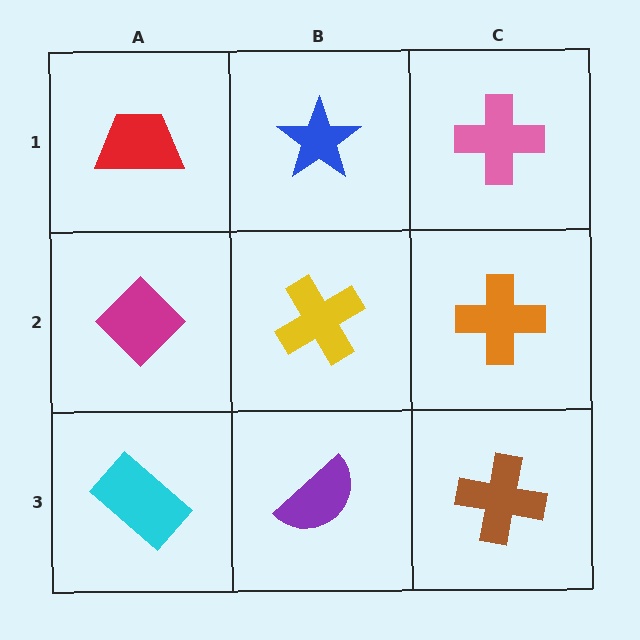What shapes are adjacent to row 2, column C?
A pink cross (row 1, column C), a brown cross (row 3, column C), a yellow cross (row 2, column B).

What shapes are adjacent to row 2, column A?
A red trapezoid (row 1, column A), a cyan rectangle (row 3, column A), a yellow cross (row 2, column B).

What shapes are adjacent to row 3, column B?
A yellow cross (row 2, column B), a cyan rectangle (row 3, column A), a brown cross (row 3, column C).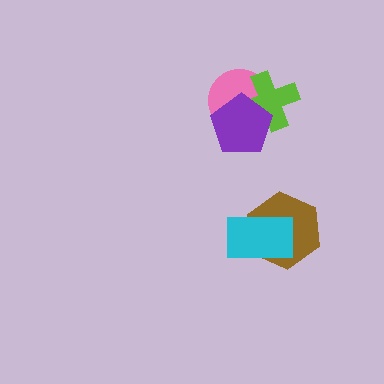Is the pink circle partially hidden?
Yes, it is partially covered by another shape.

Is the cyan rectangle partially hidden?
No, no other shape covers it.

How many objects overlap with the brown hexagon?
1 object overlaps with the brown hexagon.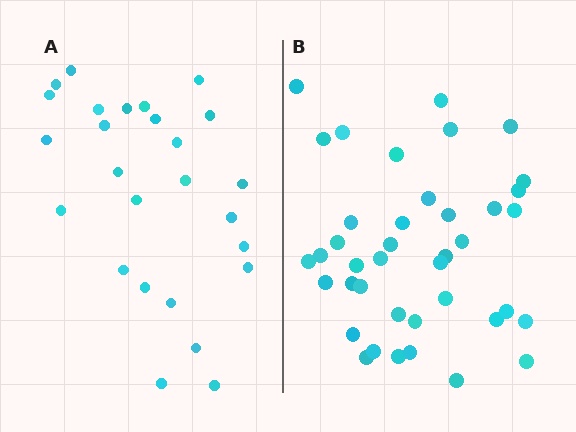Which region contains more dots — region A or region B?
Region B (the right region) has more dots.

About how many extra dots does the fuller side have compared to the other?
Region B has approximately 15 more dots than region A.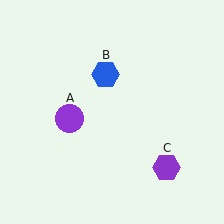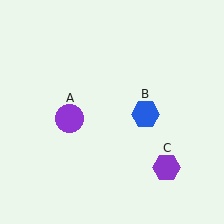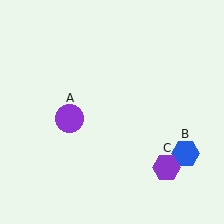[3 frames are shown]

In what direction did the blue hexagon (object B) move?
The blue hexagon (object B) moved down and to the right.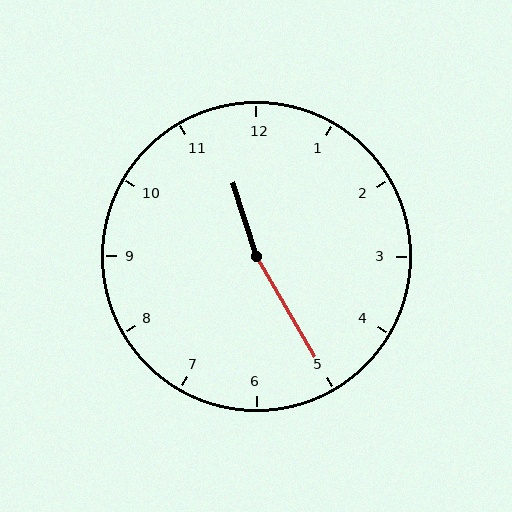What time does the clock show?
11:25.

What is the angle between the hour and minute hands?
Approximately 168 degrees.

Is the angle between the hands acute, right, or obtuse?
It is obtuse.